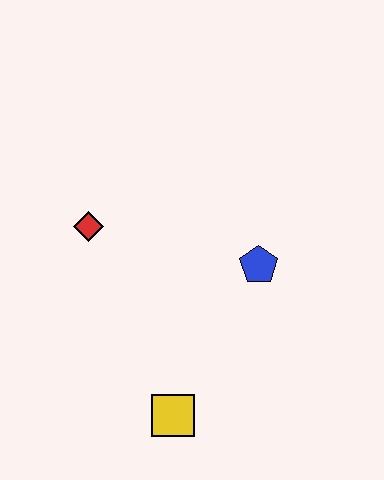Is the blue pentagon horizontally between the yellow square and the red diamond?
No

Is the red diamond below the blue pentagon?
No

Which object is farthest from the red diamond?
The yellow square is farthest from the red diamond.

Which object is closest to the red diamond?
The blue pentagon is closest to the red diamond.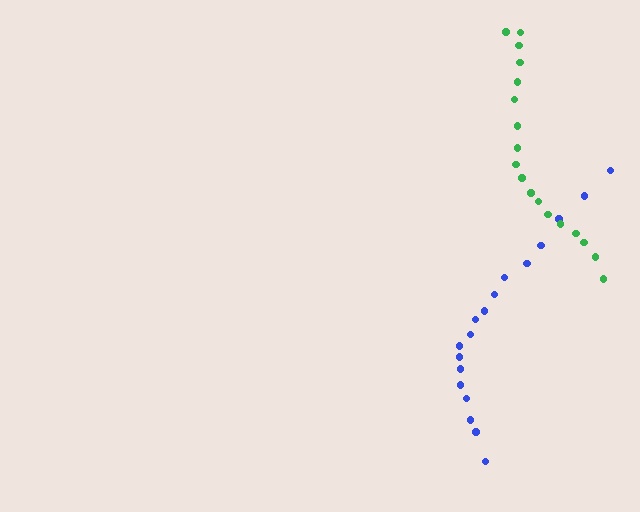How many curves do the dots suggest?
There are 2 distinct paths.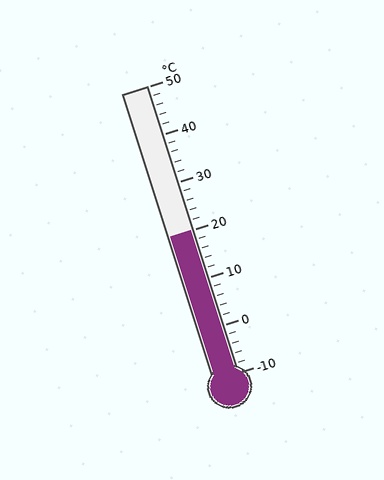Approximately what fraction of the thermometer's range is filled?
The thermometer is filled to approximately 50% of its range.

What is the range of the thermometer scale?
The thermometer scale ranges from -10°C to 50°C.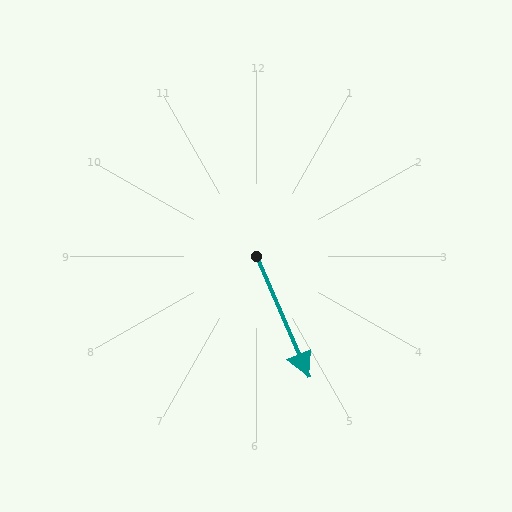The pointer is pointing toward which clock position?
Roughly 5 o'clock.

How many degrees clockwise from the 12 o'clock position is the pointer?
Approximately 156 degrees.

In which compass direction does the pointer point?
Southeast.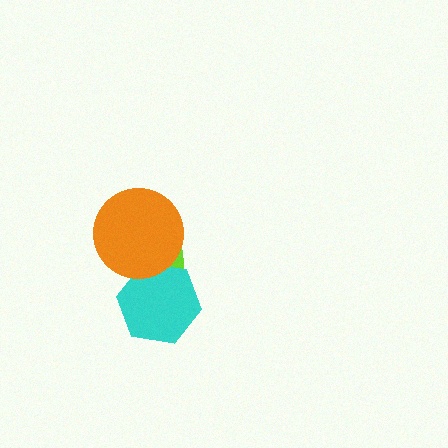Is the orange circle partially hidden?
No, no other shape covers it.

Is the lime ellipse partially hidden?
Yes, it is partially covered by another shape.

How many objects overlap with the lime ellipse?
2 objects overlap with the lime ellipse.